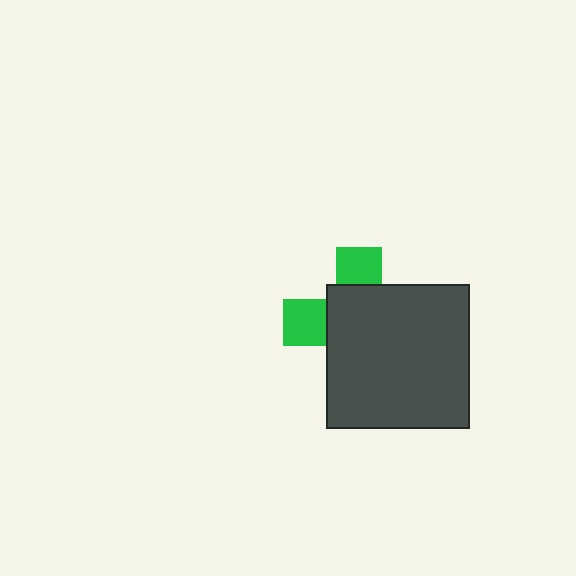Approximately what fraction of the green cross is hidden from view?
Roughly 70% of the green cross is hidden behind the dark gray square.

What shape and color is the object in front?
The object in front is a dark gray square.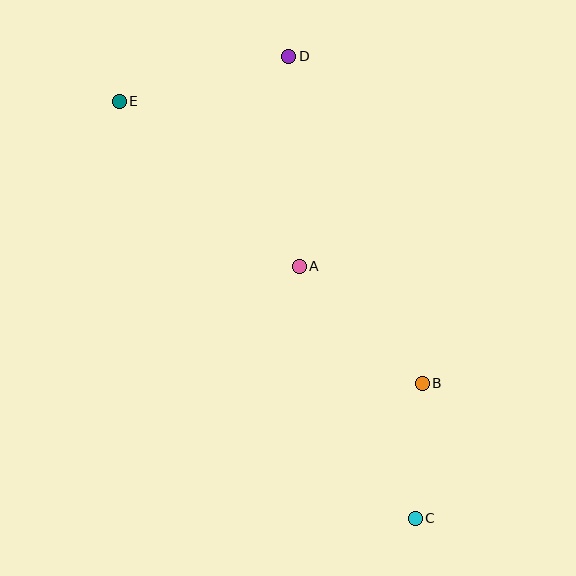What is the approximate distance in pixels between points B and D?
The distance between B and D is approximately 354 pixels.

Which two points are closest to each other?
Points B and C are closest to each other.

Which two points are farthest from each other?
Points C and E are farthest from each other.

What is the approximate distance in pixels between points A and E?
The distance between A and E is approximately 244 pixels.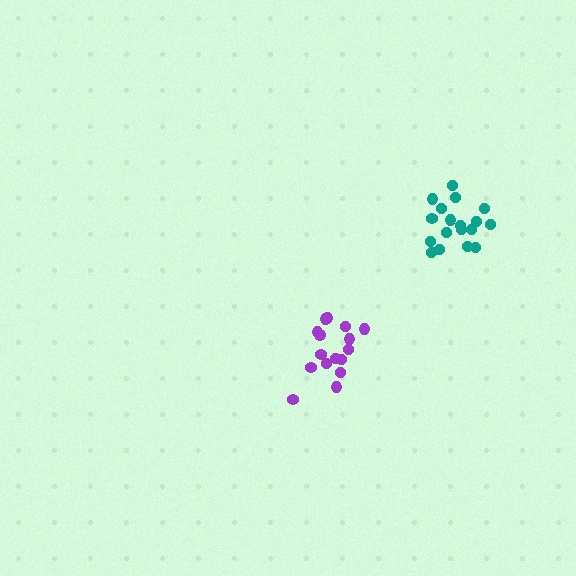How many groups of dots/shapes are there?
There are 2 groups.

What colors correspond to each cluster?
The clusters are colored: teal, purple.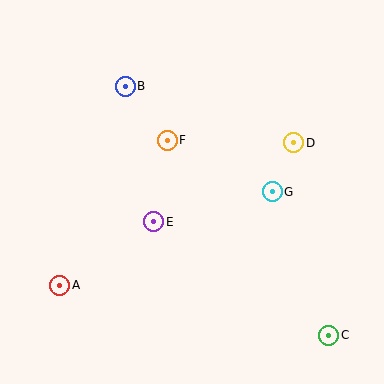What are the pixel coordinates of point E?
Point E is at (154, 222).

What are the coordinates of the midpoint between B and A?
The midpoint between B and A is at (92, 186).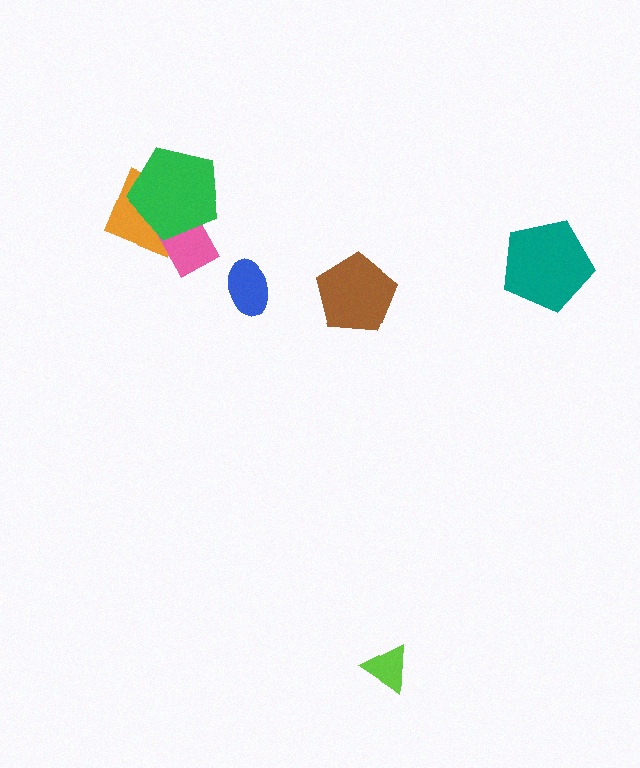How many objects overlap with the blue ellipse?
0 objects overlap with the blue ellipse.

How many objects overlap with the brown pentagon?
0 objects overlap with the brown pentagon.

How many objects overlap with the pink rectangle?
2 objects overlap with the pink rectangle.